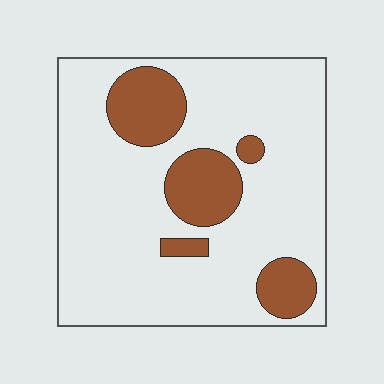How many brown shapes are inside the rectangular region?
5.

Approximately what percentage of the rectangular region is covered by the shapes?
Approximately 20%.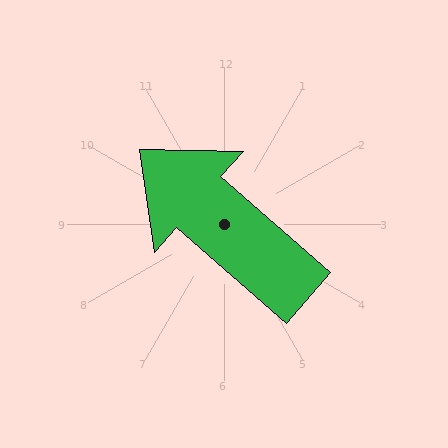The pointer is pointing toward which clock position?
Roughly 10 o'clock.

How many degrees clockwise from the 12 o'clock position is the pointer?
Approximately 311 degrees.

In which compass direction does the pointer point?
Northwest.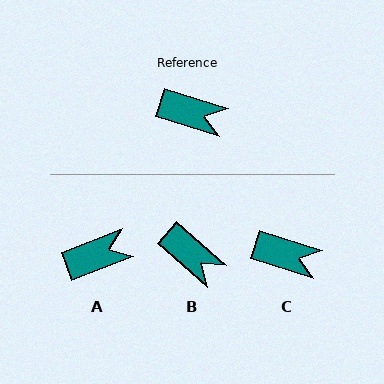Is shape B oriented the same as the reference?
No, it is off by about 24 degrees.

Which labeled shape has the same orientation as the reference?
C.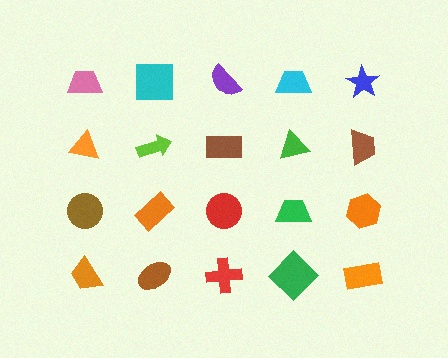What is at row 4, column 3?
A red cross.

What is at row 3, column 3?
A red circle.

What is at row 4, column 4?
A green diamond.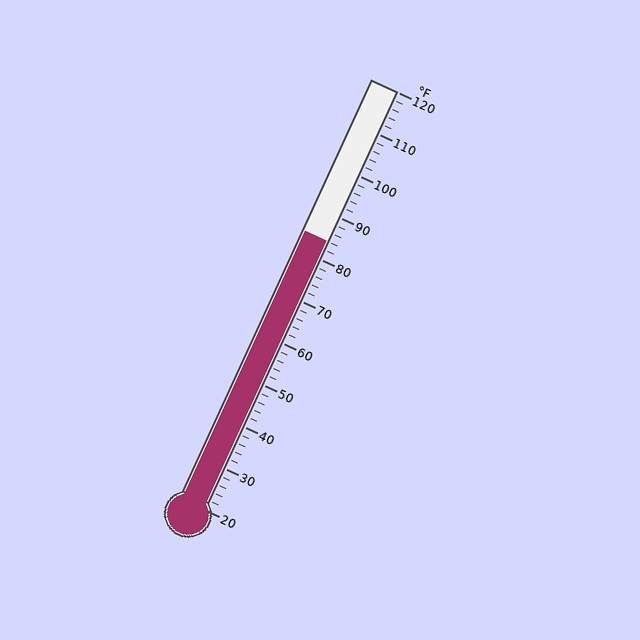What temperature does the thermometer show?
The thermometer shows approximately 84°F.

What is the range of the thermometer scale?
The thermometer scale ranges from 20°F to 120°F.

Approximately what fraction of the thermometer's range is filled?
The thermometer is filled to approximately 65% of its range.